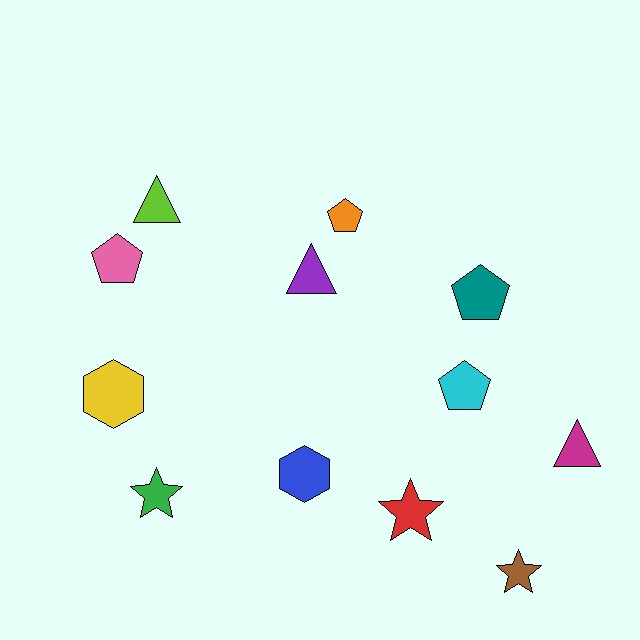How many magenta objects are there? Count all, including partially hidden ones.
There is 1 magenta object.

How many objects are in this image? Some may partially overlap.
There are 12 objects.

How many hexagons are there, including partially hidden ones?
There are 2 hexagons.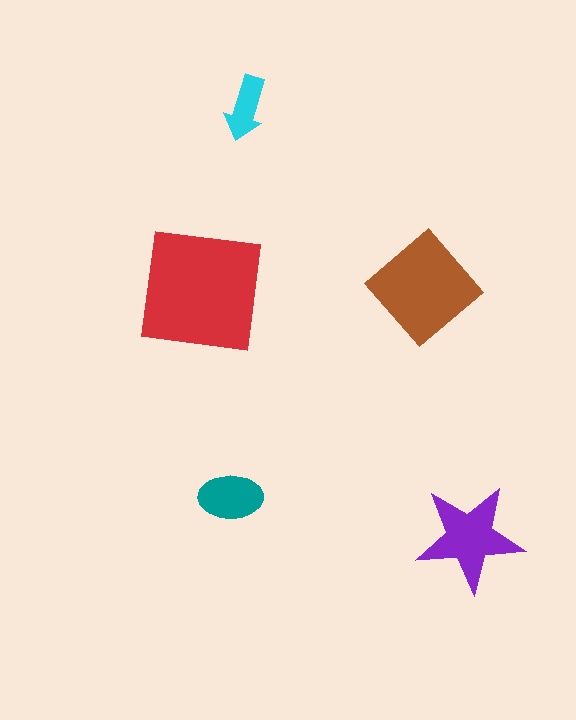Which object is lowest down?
The purple star is bottommost.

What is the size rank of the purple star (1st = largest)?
3rd.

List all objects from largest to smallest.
The red square, the brown diamond, the purple star, the teal ellipse, the cyan arrow.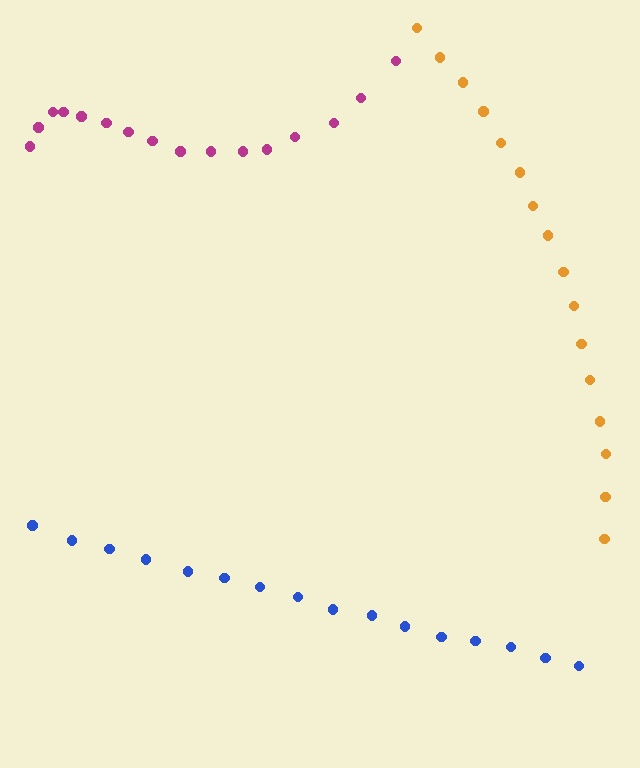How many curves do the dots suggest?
There are 3 distinct paths.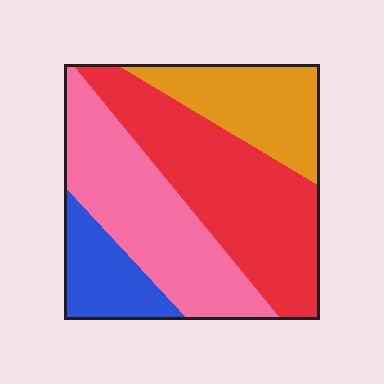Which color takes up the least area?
Blue, at roughly 15%.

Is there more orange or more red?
Red.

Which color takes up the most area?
Red, at roughly 35%.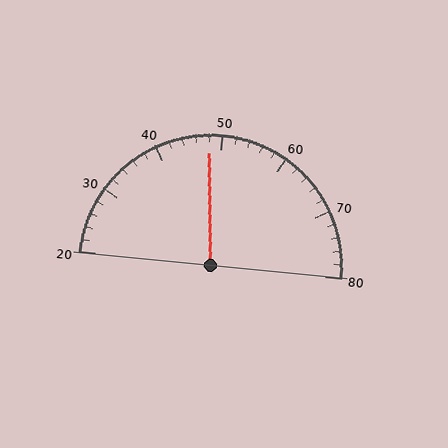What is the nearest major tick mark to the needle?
The nearest major tick mark is 50.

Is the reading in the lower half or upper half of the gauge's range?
The reading is in the lower half of the range (20 to 80).